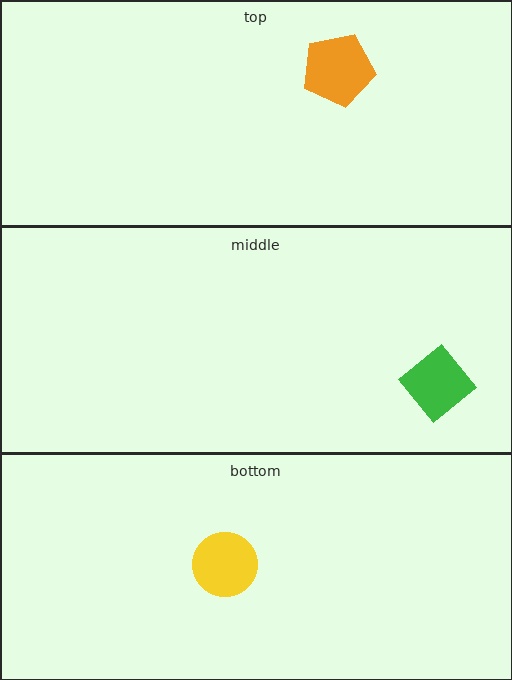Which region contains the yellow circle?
The bottom region.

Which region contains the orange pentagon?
The top region.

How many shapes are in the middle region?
1.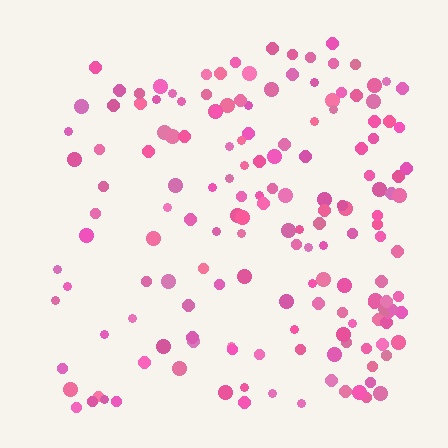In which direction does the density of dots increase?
From left to right, with the right side densest.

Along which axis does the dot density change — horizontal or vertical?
Horizontal.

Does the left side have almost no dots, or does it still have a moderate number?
Still a moderate number, just noticeably fewer than the right.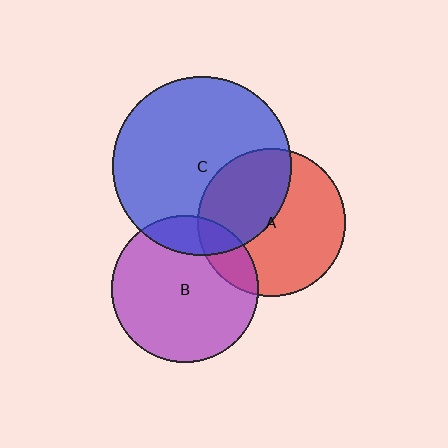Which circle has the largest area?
Circle C (blue).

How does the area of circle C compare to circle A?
Approximately 1.5 times.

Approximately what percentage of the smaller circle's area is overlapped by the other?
Approximately 15%.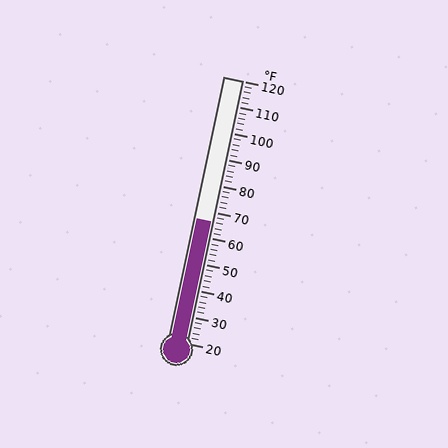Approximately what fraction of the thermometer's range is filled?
The thermometer is filled to approximately 45% of its range.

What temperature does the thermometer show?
The thermometer shows approximately 66°F.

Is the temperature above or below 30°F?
The temperature is above 30°F.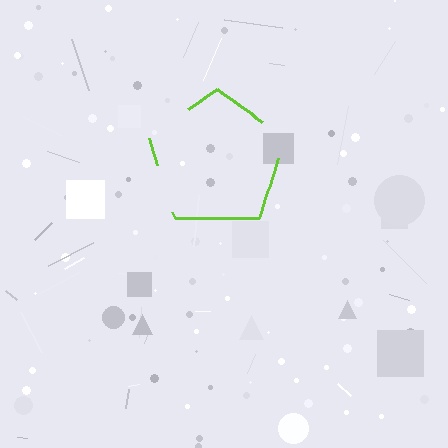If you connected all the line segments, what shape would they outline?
They would outline a pentagon.